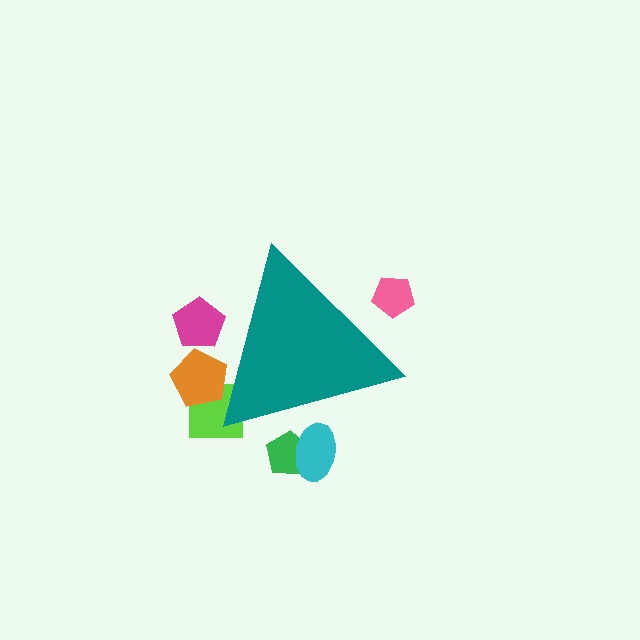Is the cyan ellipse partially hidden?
Yes, the cyan ellipse is partially hidden behind the teal triangle.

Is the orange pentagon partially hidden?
Yes, the orange pentagon is partially hidden behind the teal triangle.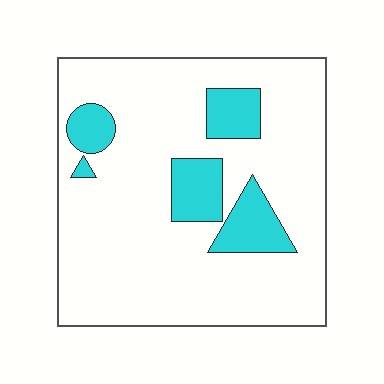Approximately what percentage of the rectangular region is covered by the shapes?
Approximately 15%.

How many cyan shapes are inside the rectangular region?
5.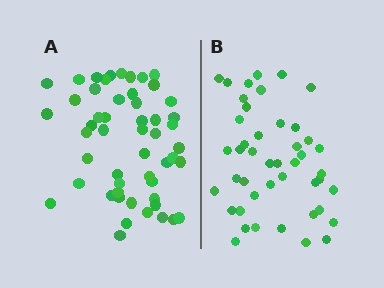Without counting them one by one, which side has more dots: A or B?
Region A (the left region) has more dots.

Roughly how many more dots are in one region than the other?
Region A has roughly 8 or so more dots than region B.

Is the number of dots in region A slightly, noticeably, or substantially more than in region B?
Region A has only slightly more — the two regions are fairly close. The ratio is roughly 1.2 to 1.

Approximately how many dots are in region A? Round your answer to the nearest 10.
About 50 dots. (The exact count is 52, which rounds to 50.)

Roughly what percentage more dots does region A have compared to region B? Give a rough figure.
About 15% more.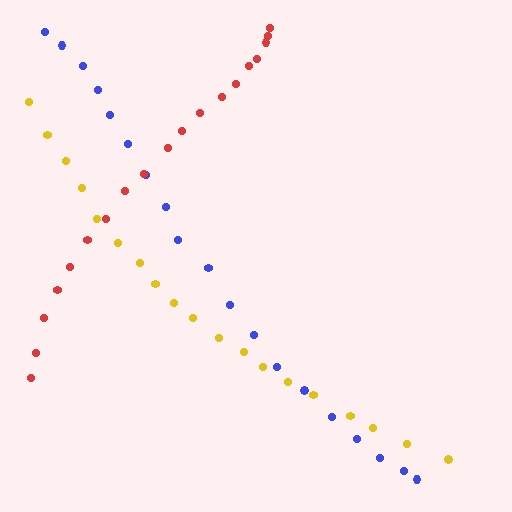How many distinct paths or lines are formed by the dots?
There are 3 distinct paths.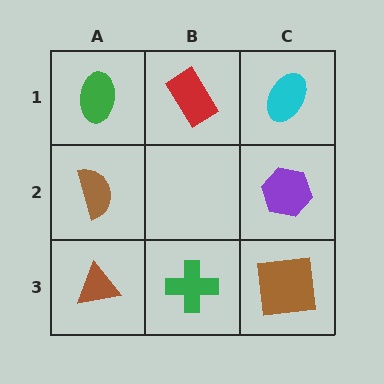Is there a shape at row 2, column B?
No, that cell is empty.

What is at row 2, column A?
A brown semicircle.